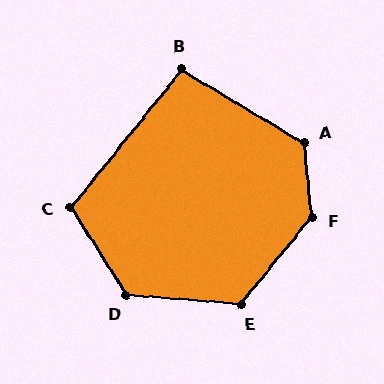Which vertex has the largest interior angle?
F, at approximately 135 degrees.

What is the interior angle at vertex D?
Approximately 127 degrees (obtuse).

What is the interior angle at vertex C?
Approximately 109 degrees (obtuse).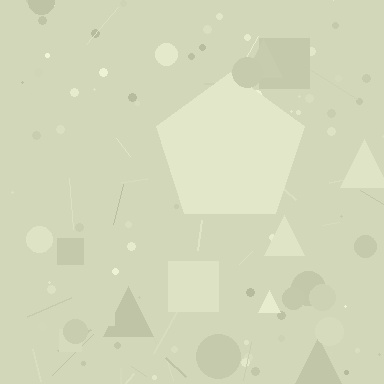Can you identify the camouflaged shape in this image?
The camouflaged shape is a pentagon.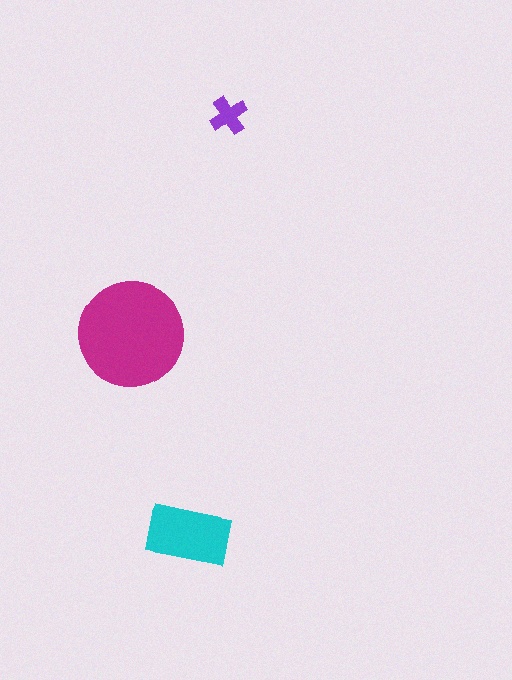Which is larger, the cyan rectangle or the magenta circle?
The magenta circle.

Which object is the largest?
The magenta circle.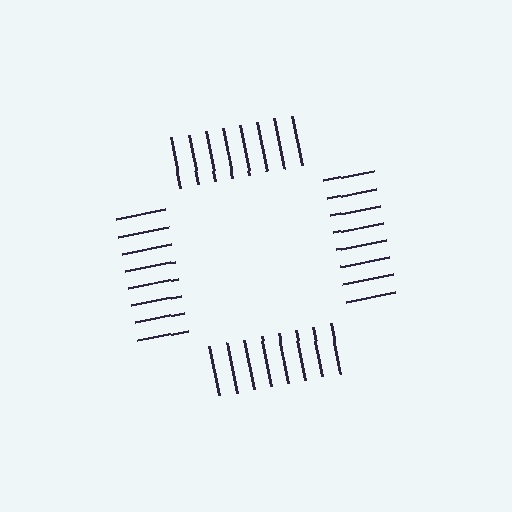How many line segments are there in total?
32 — 8 along each of the 4 edges.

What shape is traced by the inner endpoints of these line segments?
An illusory square — the line segments terminate on its edges but no continuous stroke is drawn.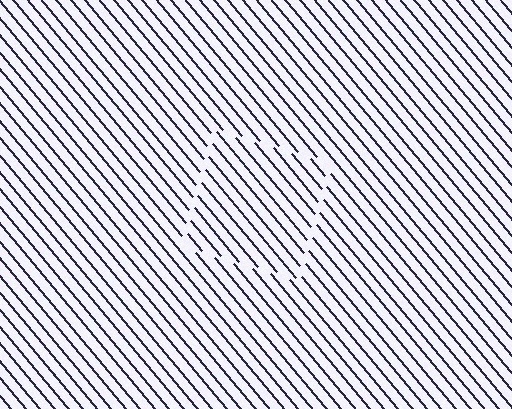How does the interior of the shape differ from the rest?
The interior of the shape contains the same grating, shifted by half a period — the contour is defined by the phase discontinuity where line-ends from the inner and outer gratings abut.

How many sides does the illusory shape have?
4 sides — the line-ends trace a square.